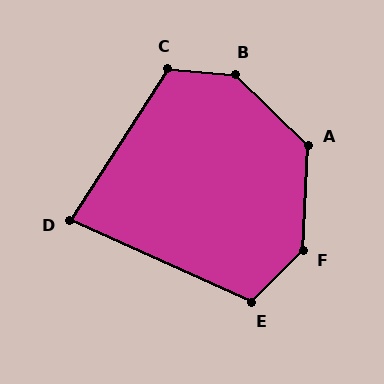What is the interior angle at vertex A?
Approximately 131 degrees (obtuse).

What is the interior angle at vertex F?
Approximately 138 degrees (obtuse).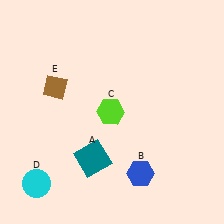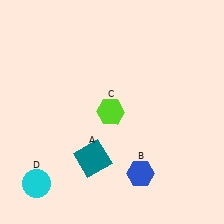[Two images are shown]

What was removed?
The brown diamond (E) was removed in Image 2.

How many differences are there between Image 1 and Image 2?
There is 1 difference between the two images.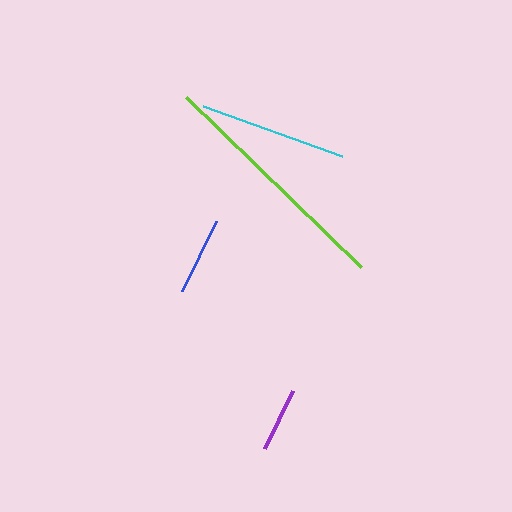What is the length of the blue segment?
The blue segment is approximately 78 pixels long.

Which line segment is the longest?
The lime line is the longest at approximately 244 pixels.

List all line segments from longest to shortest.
From longest to shortest: lime, cyan, blue, purple.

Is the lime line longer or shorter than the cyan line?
The lime line is longer than the cyan line.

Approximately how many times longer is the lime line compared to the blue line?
The lime line is approximately 3.1 times the length of the blue line.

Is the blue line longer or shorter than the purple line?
The blue line is longer than the purple line.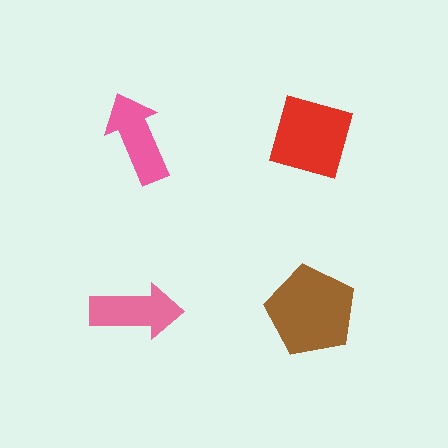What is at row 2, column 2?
A brown pentagon.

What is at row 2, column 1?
A pink arrow.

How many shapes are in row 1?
2 shapes.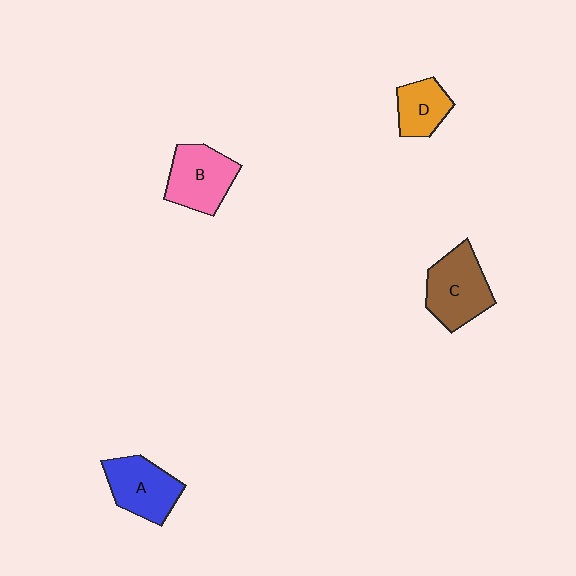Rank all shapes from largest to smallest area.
From largest to smallest: C (brown), B (pink), A (blue), D (orange).